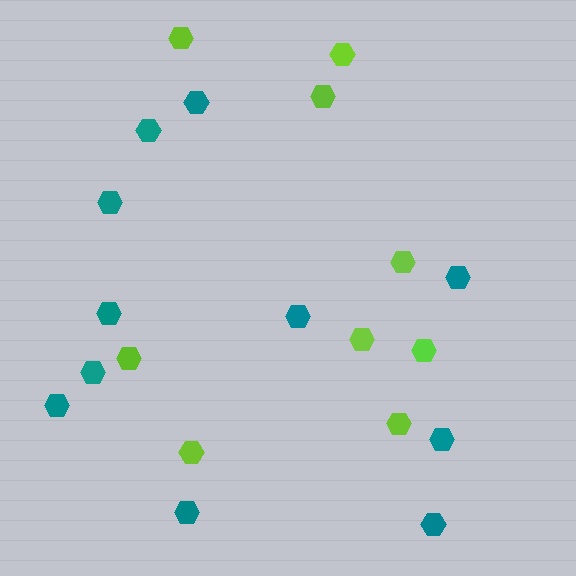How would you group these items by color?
There are 2 groups: one group of teal hexagons (11) and one group of lime hexagons (9).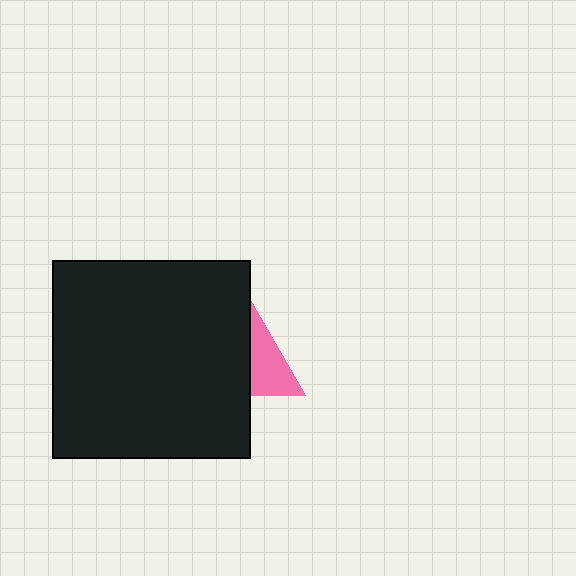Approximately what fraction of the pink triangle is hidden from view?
Roughly 68% of the pink triangle is hidden behind the black square.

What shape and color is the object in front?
The object in front is a black square.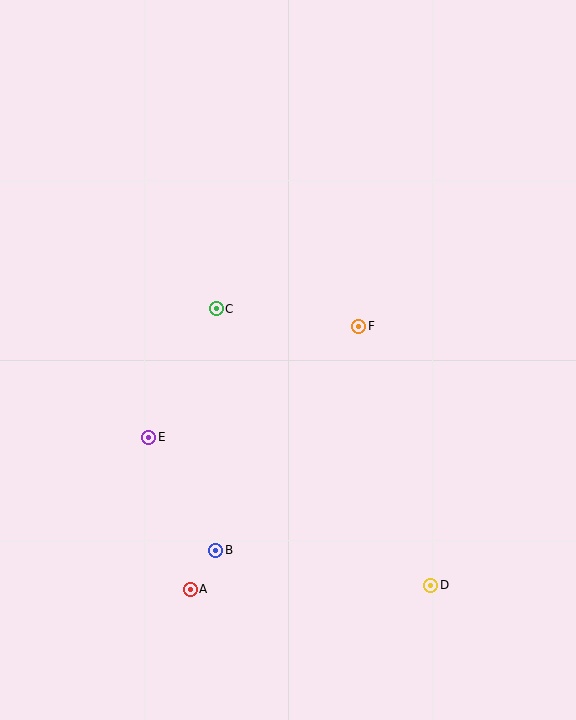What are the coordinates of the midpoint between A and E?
The midpoint between A and E is at (169, 513).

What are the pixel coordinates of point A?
Point A is at (190, 589).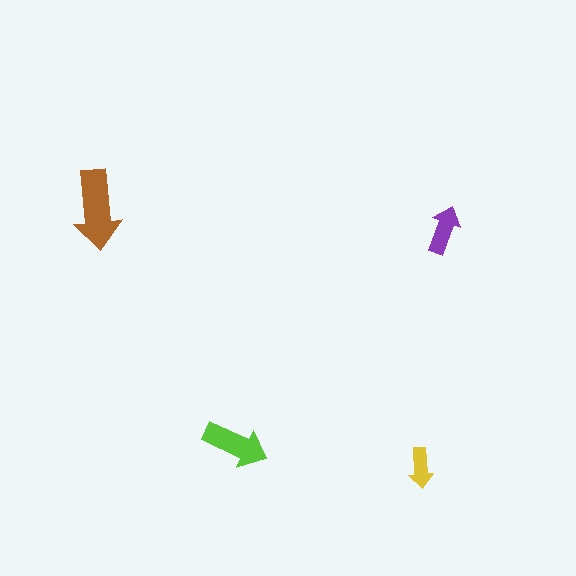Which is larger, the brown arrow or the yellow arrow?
The brown one.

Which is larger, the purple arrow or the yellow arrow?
The purple one.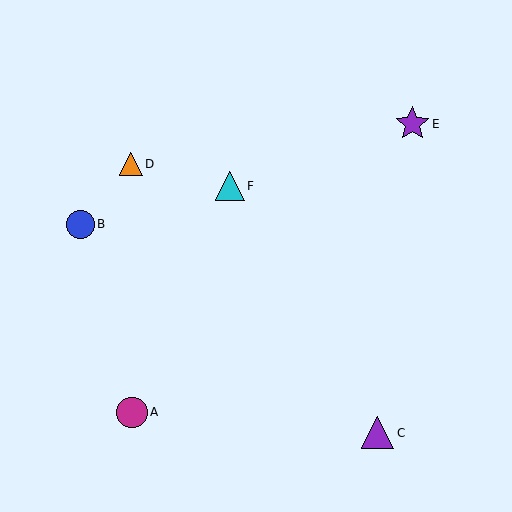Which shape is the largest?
The purple star (labeled E) is the largest.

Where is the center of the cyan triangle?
The center of the cyan triangle is at (230, 186).